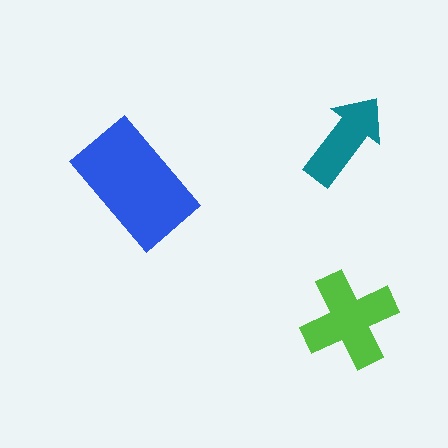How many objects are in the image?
There are 3 objects in the image.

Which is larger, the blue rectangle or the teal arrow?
The blue rectangle.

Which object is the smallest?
The teal arrow.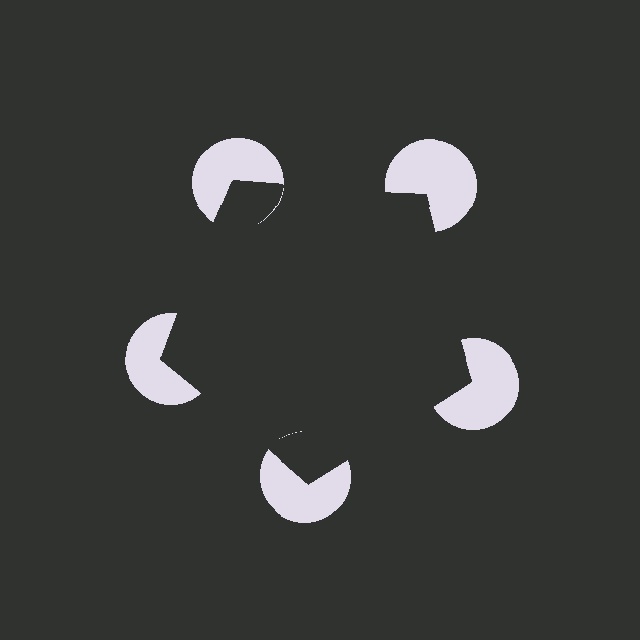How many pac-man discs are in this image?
There are 5 — one at each vertex of the illusory pentagon.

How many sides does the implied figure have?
5 sides.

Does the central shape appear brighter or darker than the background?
It typically appears slightly darker than the background, even though no actual brightness change is drawn.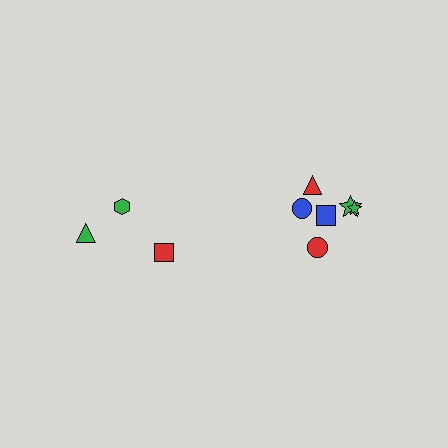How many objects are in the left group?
There are 3 objects.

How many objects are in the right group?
There are 6 objects.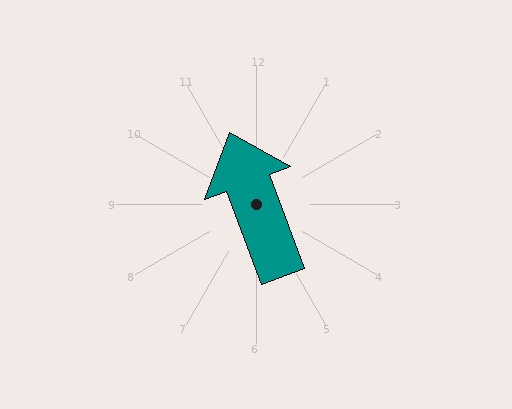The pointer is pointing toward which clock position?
Roughly 11 o'clock.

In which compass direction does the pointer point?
North.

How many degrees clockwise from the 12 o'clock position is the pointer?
Approximately 339 degrees.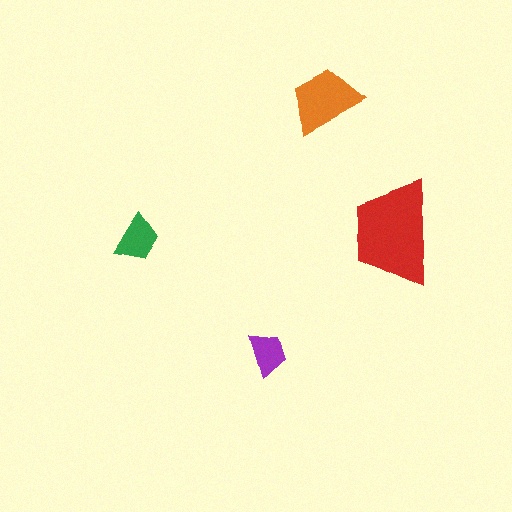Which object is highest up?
The orange trapezoid is topmost.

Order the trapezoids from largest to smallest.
the red one, the orange one, the green one, the purple one.